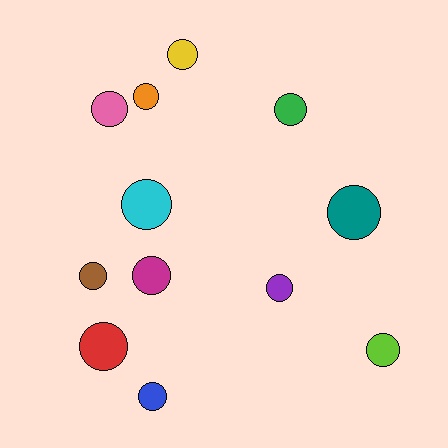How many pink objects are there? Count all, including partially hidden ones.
There is 1 pink object.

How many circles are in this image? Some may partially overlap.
There are 12 circles.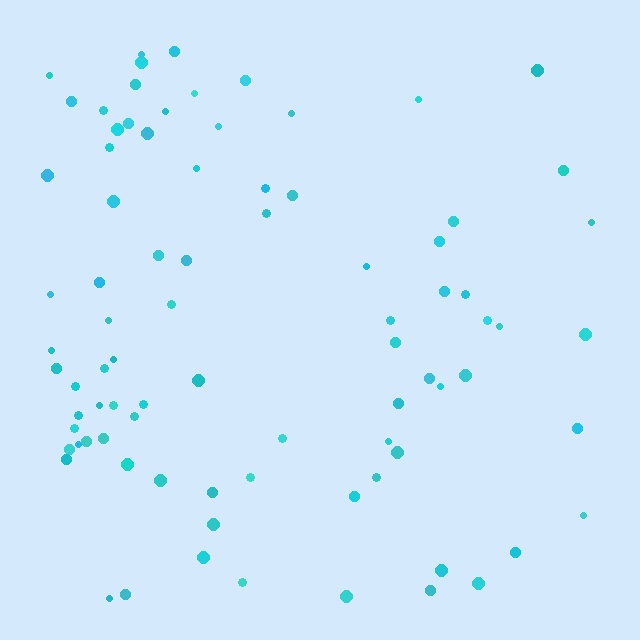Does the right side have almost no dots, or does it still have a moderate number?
Still a moderate number, just noticeably fewer than the left.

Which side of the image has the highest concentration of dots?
The left.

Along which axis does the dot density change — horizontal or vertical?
Horizontal.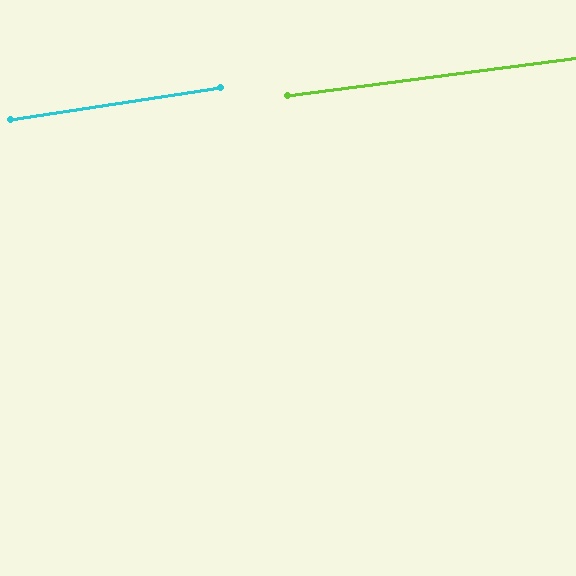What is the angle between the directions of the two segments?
Approximately 2 degrees.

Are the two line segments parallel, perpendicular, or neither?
Parallel — their directions differ by only 1.5°.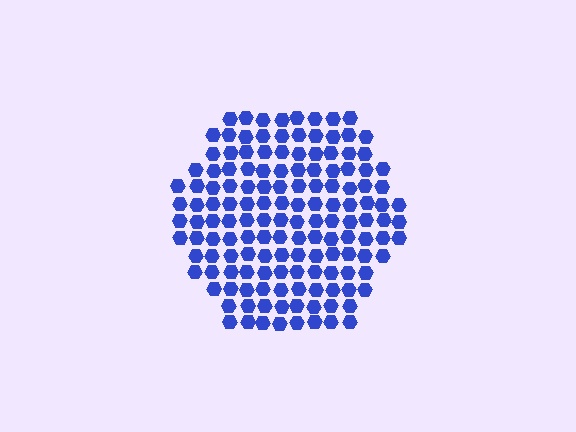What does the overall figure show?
The overall figure shows a hexagon.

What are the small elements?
The small elements are hexagons.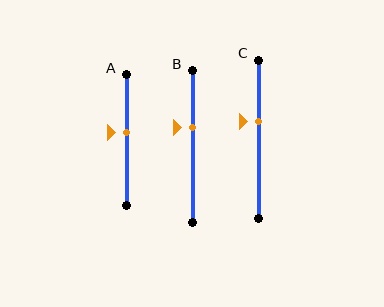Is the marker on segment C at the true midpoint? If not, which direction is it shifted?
No, the marker on segment C is shifted upward by about 11% of the segment length.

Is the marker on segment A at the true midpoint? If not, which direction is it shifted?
No, the marker on segment A is shifted upward by about 6% of the segment length.